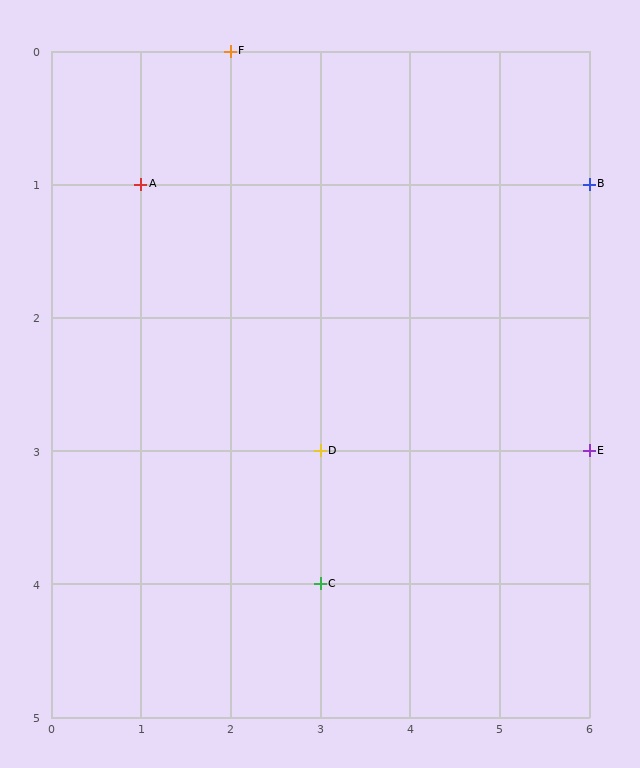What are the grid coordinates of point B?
Point B is at grid coordinates (6, 1).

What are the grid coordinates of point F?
Point F is at grid coordinates (2, 0).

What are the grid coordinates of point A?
Point A is at grid coordinates (1, 1).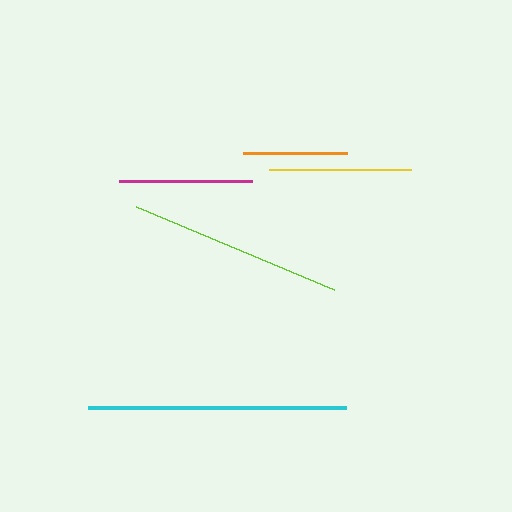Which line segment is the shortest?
The orange line is the shortest at approximately 104 pixels.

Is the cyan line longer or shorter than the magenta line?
The cyan line is longer than the magenta line.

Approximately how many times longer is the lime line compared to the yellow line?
The lime line is approximately 1.5 times the length of the yellow line.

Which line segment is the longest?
The cyan line is the longest at approximately 258 pixels.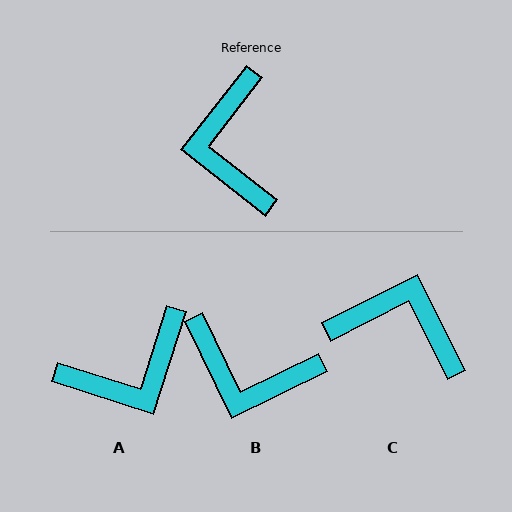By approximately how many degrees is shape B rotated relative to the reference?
Approximately 64 degrees counter-clockwise.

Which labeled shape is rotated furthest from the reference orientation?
C, about 115 degrees away.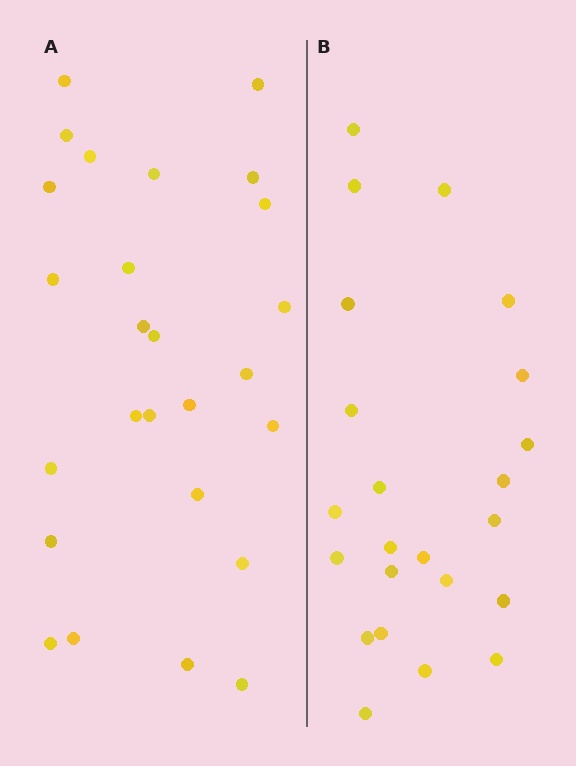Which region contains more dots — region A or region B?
Region A (the left region) has more dots.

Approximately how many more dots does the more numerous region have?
Region A has just a few more — roughly 2 or 3 more dots than region B.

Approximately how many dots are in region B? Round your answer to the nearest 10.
About 20 dots. (The exact count is 23, which rounds to 20.)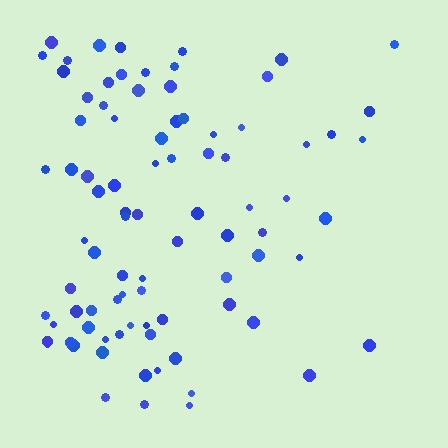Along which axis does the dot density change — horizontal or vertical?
Horizontal.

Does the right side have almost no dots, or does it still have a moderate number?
Still a moderate number, just noticeably fewer than the left.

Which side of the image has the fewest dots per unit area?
The right.